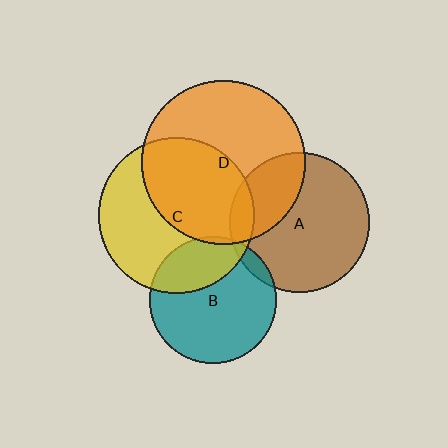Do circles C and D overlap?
Yes.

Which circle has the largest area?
Circle D (orange).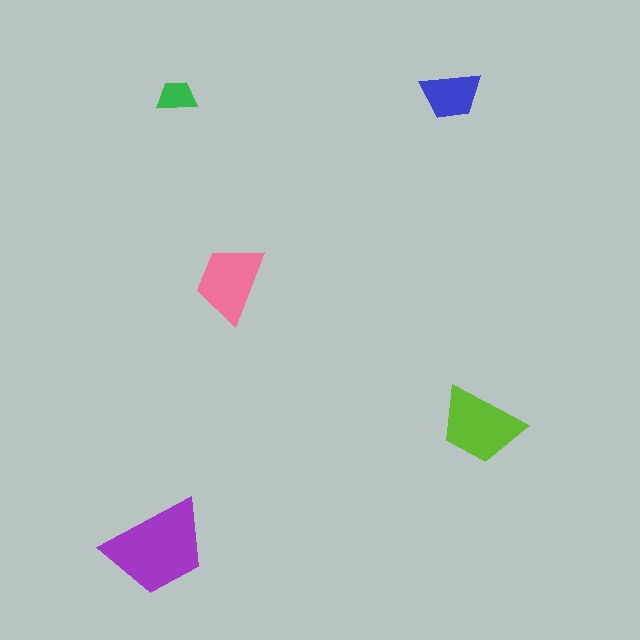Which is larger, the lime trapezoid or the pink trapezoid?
The lime one.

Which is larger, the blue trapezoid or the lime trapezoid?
The lime one.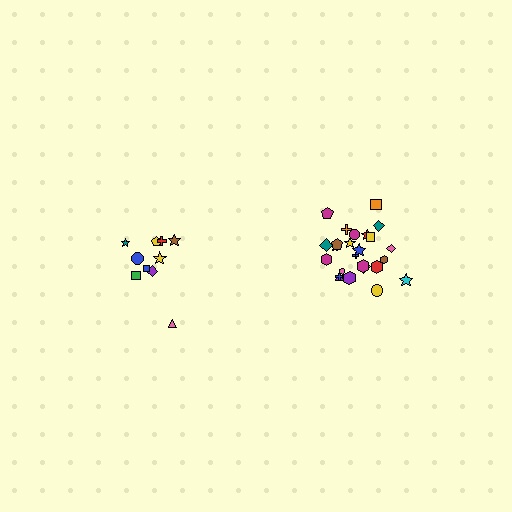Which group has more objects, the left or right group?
The right group.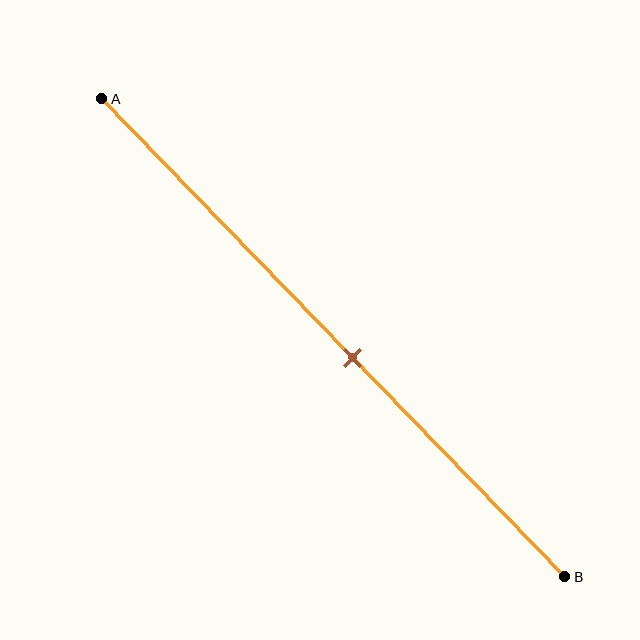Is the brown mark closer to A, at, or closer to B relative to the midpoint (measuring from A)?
The brown mark is closer to point B than the midpoint of segment AB.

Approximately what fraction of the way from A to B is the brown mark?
The brown mark is approximately 55% of the way from A to B.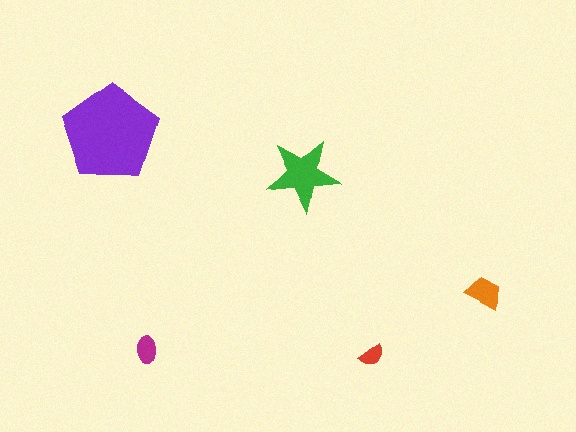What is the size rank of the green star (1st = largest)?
2nd.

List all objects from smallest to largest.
The red semicircle, the magenta ellipse, the orange trapezoid, the green star, the purple pentagon.